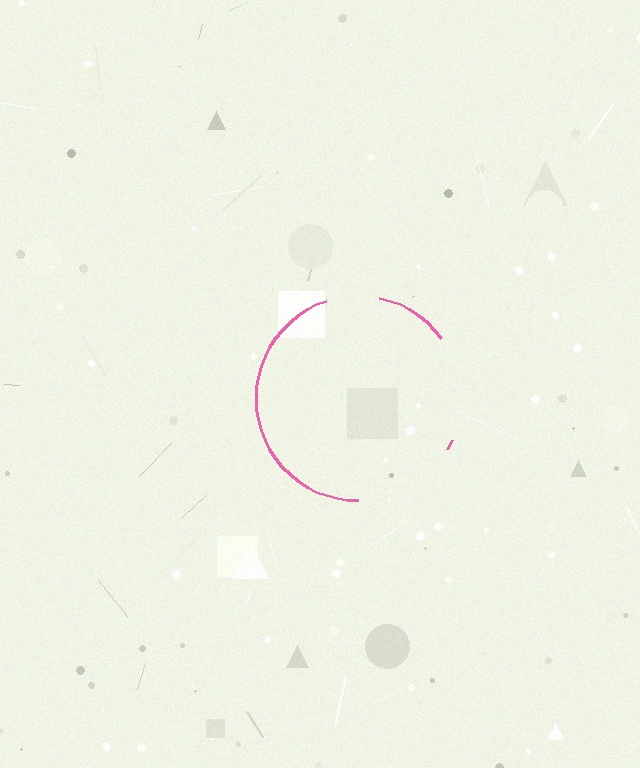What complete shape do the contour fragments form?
The contour fragments form a circle.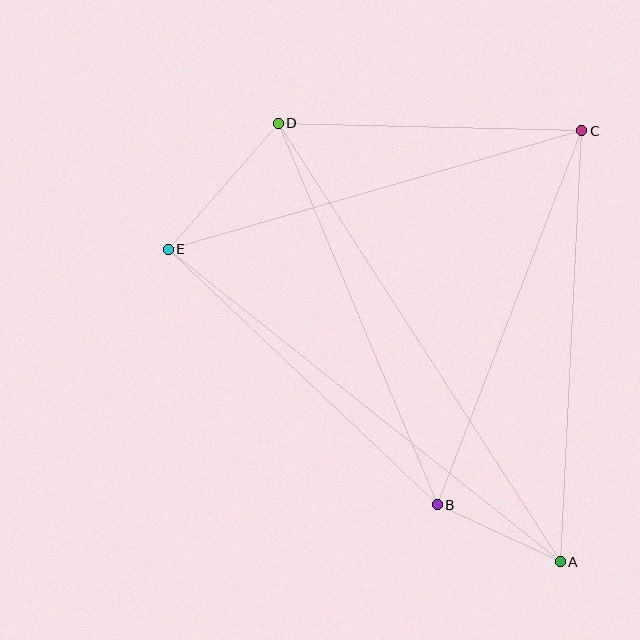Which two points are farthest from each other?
Points A and D are farthest from each other.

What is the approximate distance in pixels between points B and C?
The distance between B and C is approximately 401 pixels.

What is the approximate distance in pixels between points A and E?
The distance between A and E is approximately 501 pixels.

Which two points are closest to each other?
Points A and B are closest to each other.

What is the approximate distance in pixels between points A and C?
The distance between A and C is approximately 432 pixels.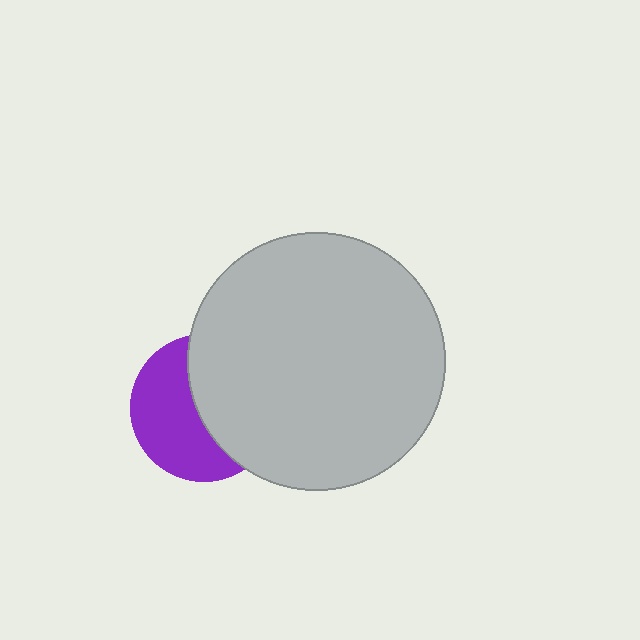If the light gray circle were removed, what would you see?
You would see the complete purple circle.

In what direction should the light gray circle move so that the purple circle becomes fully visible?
The light gray circle should move right. That is the shortest direction to clear the overlap and leave the purple circle fully visible.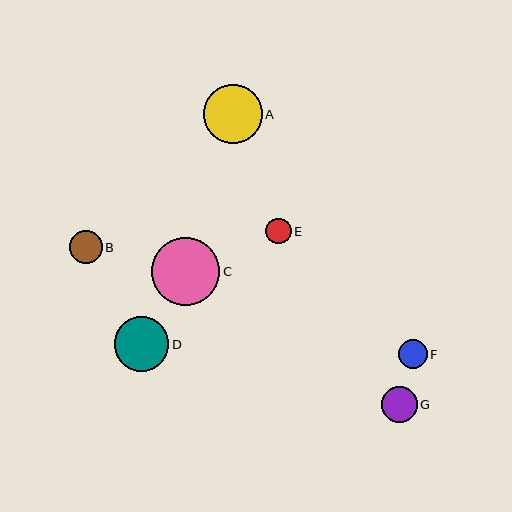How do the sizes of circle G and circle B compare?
Circle G and circle B are approximately the same size.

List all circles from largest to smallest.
From largest to smallest: C, A, D, G, B, F, E.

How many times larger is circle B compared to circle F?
Circle B is approximately 1.1 times the size of circle F.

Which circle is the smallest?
Circle E is the smallest with a size of approximately 26 pixels.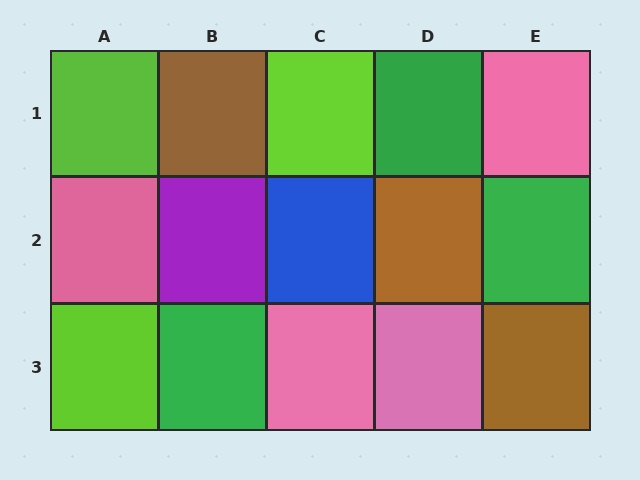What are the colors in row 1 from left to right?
Lime, brown, lime, green, pink.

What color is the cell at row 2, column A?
Pink.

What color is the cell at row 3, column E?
Brown.